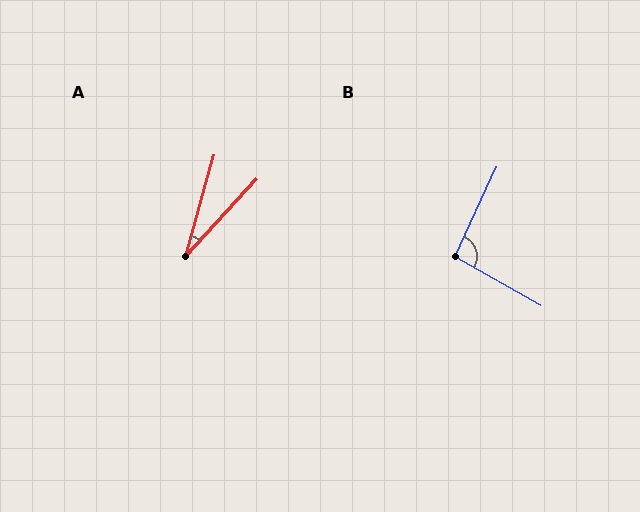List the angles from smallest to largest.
A (27°), B (94°).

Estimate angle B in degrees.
Approximately 94 degrees.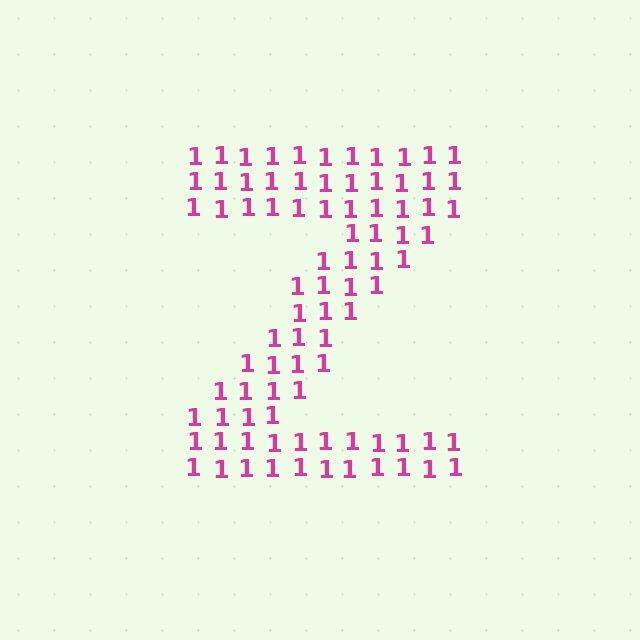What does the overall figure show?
The overall figure shows the letter Z.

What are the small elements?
The small elements are digit 1's.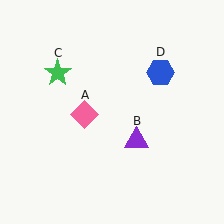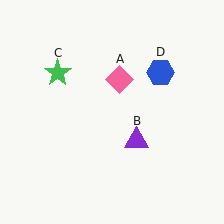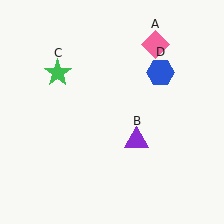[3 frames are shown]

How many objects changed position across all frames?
1 object changed position: pink diamond (object A).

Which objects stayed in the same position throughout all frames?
Purple triangle (object B) and green star (object C) and blue hexagon (object D) remained stationary.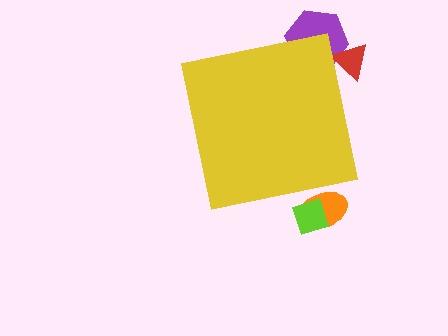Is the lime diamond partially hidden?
Yes, the lime diamond is partially hidden behind the yellow square.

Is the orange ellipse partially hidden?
Yes, the orange ellipse is partially hidden behind the yellow square.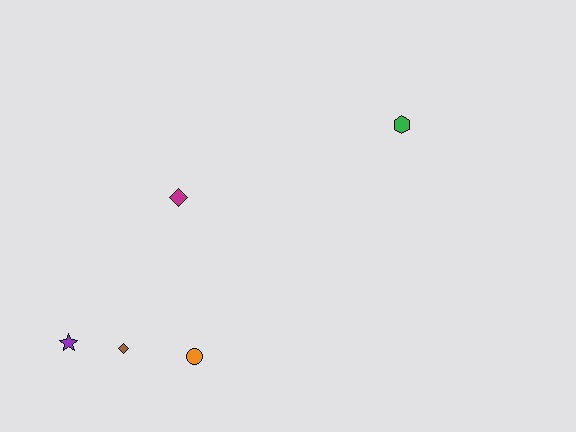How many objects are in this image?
There are 5 objects.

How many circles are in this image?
There is 1 circle.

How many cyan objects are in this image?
There are no cyan objects.